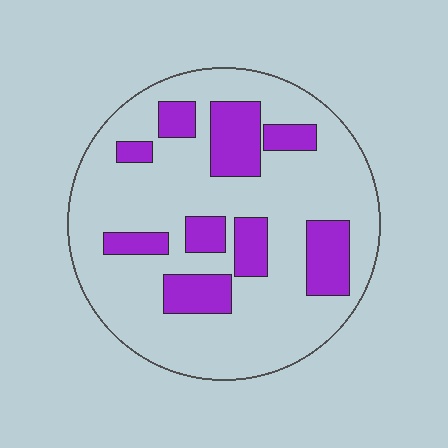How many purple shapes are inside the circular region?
9.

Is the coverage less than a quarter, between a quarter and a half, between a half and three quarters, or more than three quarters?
Less than a quarter.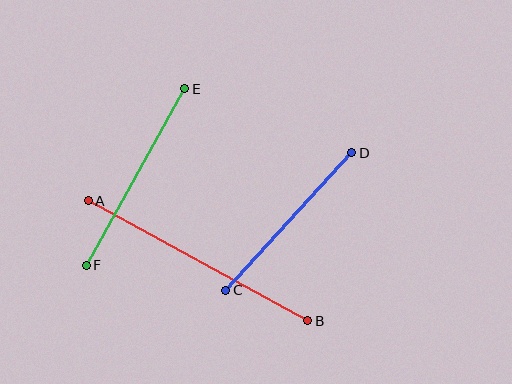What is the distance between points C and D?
The distance is approximately 186 pixels.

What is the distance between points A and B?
The distance is approximately 250 pixels.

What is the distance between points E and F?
The distance is approximately 202 pixels.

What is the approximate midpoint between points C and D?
The midpoint is at approximately (289, 221) pixels.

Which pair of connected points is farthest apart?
Points A and B are farthest apart.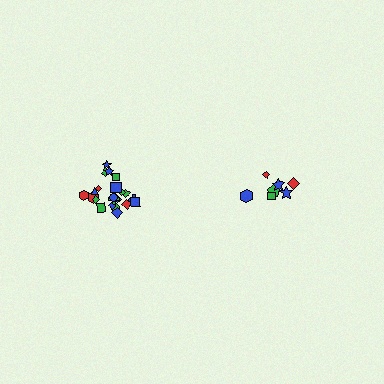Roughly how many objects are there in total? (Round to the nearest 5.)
Roughly 30 objects in total.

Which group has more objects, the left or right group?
The left group.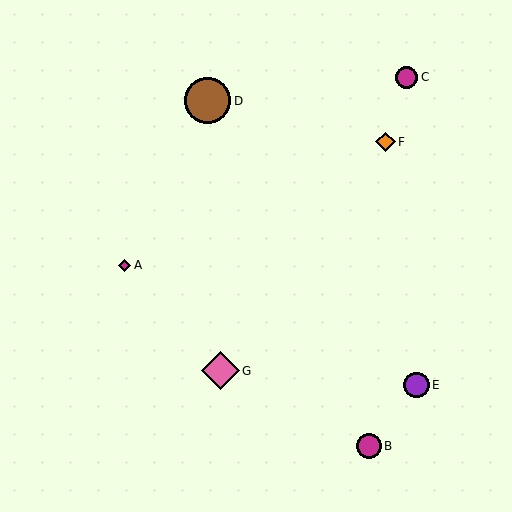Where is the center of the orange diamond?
The center of the orange diamond is at (385, 142).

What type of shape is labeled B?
Shape B is a magenta circle.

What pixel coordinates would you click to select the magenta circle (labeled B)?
Click at (369, 446) to select the magenta circle B.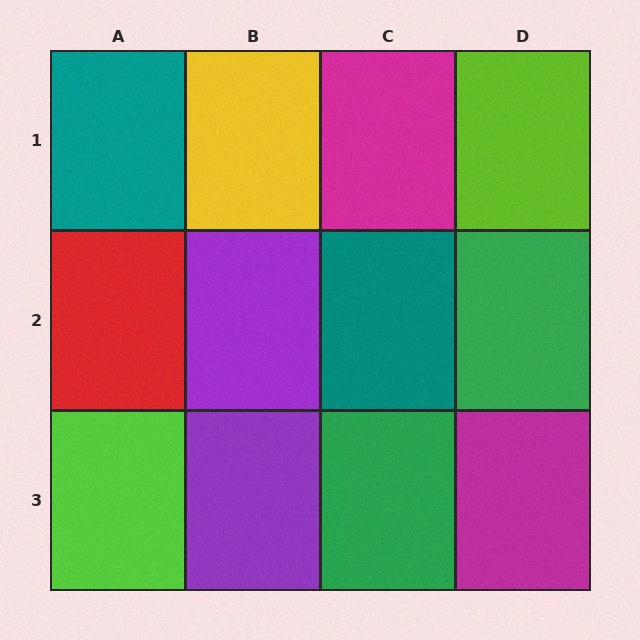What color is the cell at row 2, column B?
Purple.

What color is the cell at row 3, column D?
Magenta.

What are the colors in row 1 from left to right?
Teal, yellow, magenta, lime.